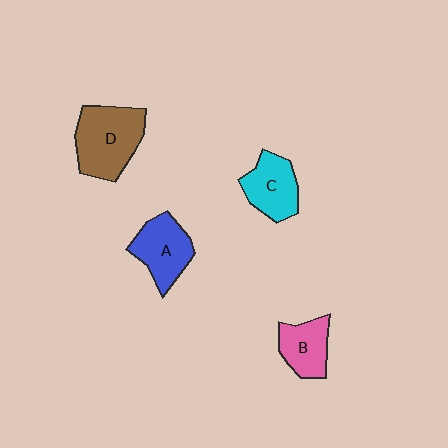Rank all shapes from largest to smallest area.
From largest to smallest: D (brown), A (blue), C (cyan), B (pink).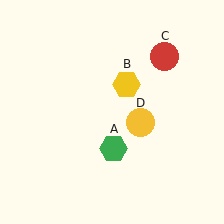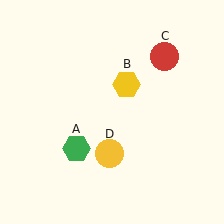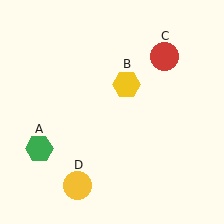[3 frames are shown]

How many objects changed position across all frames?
2 objects changed position: green hexagon (object A), yellow circle (object D).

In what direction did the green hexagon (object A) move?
The green hexagon (object A) moved left.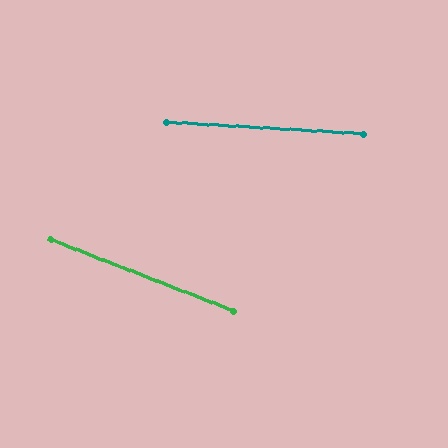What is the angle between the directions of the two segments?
Approximately 18 degrees.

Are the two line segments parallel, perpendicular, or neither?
Neither parallel nor perpendicular — they differ by about 18°.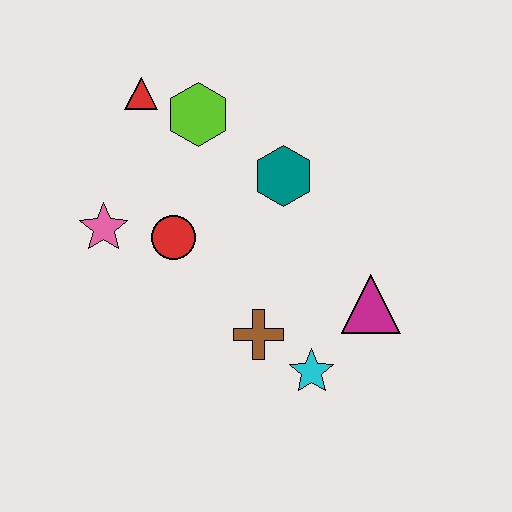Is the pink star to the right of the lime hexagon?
No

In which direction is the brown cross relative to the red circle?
The brown cross is below the red circle.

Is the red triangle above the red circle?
Yes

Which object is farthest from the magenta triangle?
The red triangle is farthest from the magenta triangle.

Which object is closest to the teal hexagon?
The lime hexagon is closest to the teal hexagon.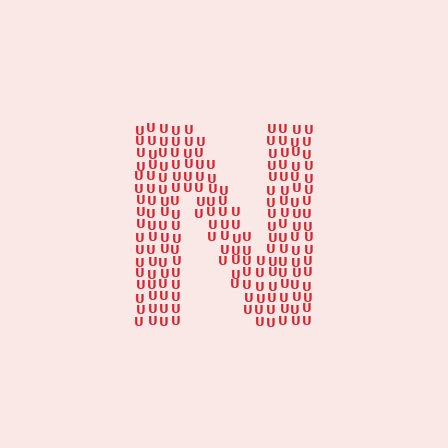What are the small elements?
The small elements are letter U's.